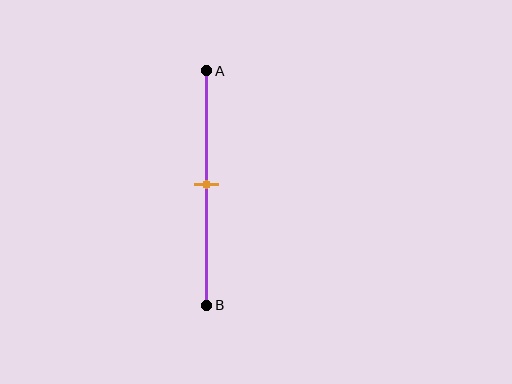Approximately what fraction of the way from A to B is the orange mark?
The orange mark is approximately 50% of the way from A to B.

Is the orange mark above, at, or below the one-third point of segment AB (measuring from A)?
The orange mark is below the one-third point of segment AB.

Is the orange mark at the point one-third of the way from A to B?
No, the mark is at about 50% from A, not at the 33% one-third point.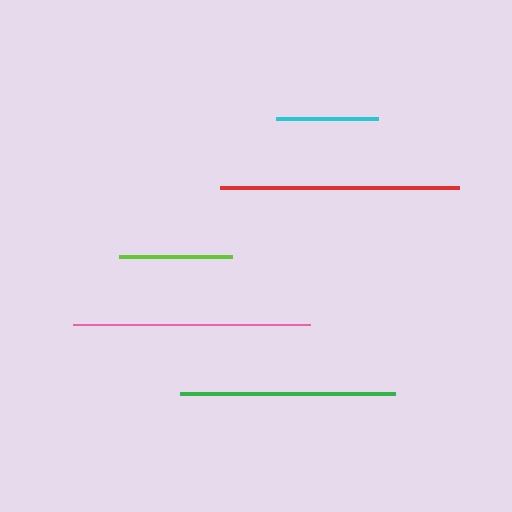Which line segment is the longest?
The red line is the longest at approximately 240 pixels.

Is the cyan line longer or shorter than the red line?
The red line is longer than the cyan line.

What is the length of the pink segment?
The pink segment is approximately 237 pixels long.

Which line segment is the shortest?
The cyan line is the shortest at approximately 102 pixels.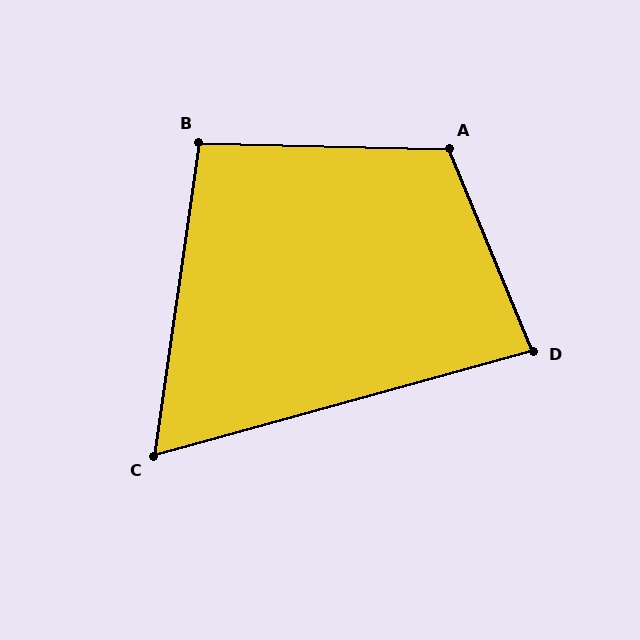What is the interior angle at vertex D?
Approximately 83 degrees (acute).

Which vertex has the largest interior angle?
A, at approximately 114 degrees.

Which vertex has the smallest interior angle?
C, at approximately 66 degrees.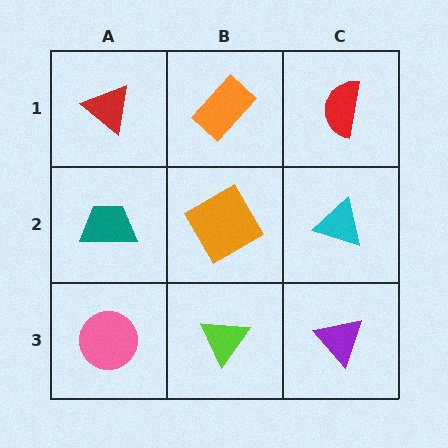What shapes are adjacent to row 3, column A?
A teal trapezoid (row 2, column A), a lime triangle (row 3, column B).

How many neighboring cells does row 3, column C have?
2.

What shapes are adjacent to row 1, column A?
A teal trapezoid (row 2, column A), an orange rectangle (row 1, column B).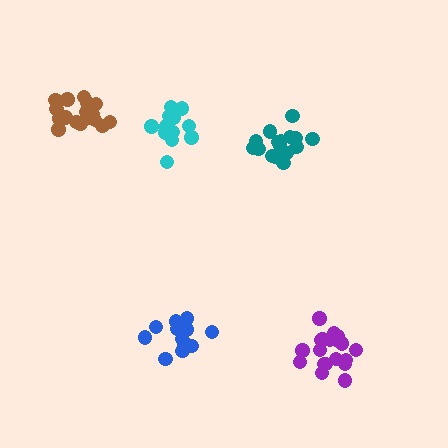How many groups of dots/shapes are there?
There are 5 groups.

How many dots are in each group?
Group 1: 13 dots, Group 2: 15 dots, Group 3: 16 dots, Group 4: 19 dots, Group 5: 19 dots (82 total).